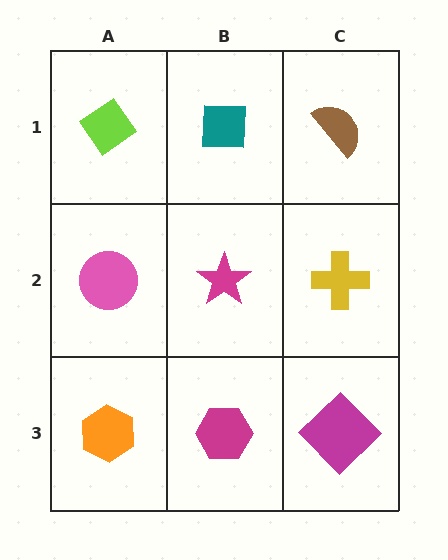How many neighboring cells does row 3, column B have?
3.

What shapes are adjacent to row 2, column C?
A brown semicircle (row 1, column C), a magenta diamond (row 3, column C), a magenta star (row 2, column B).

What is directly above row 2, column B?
A teal square.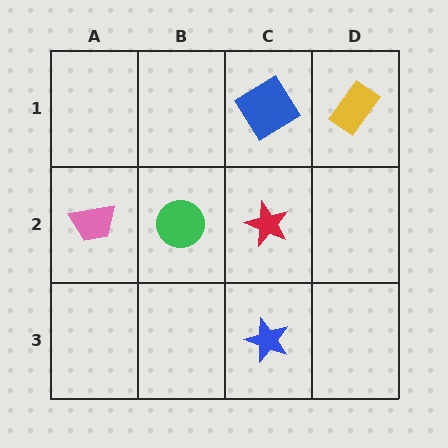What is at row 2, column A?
A pink trapezoid.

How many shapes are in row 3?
1 shape.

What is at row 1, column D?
A yellow rectangle.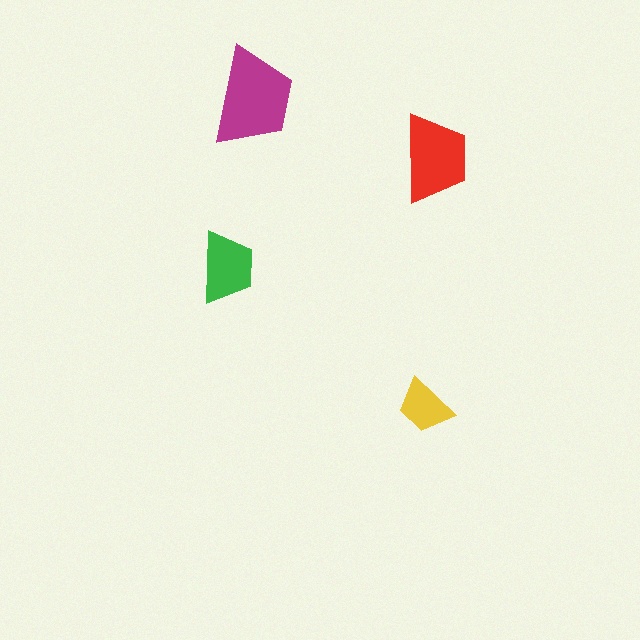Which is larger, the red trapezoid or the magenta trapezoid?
The magenta one.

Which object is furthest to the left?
The green trapezoid is leftmost.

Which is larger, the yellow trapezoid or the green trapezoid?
The green one.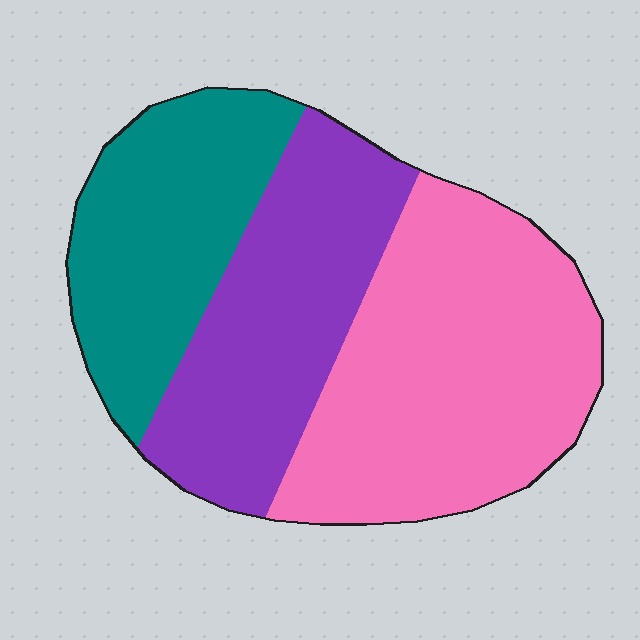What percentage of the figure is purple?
Purple takes up about one third (1/3) of the figure.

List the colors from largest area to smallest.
From largest to smallest: pink, purple, teal.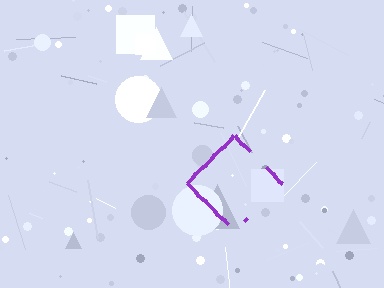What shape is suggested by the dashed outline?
The dashed outline suggests a diamond.